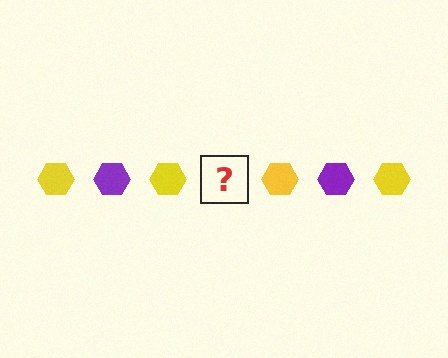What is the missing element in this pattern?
The missing element is a purple hexagon.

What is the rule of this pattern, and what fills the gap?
The rule is that the pattern cycles through yellow, purple hexagons. The gap should be filled with a purple hexagon.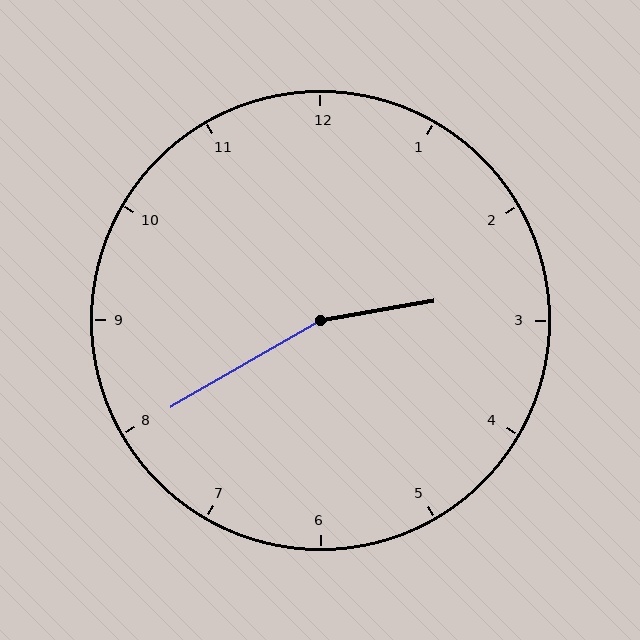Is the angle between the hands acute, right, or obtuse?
It is obtuse.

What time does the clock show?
2:40.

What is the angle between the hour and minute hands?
Approximately 160 degrees.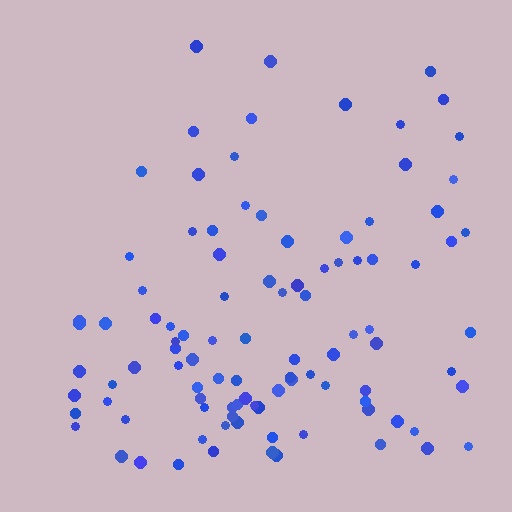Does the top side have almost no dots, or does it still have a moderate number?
Still a moderate number, just noticeably fewer than the bottom.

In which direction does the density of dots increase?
From top to bottom, with the bottom side densest.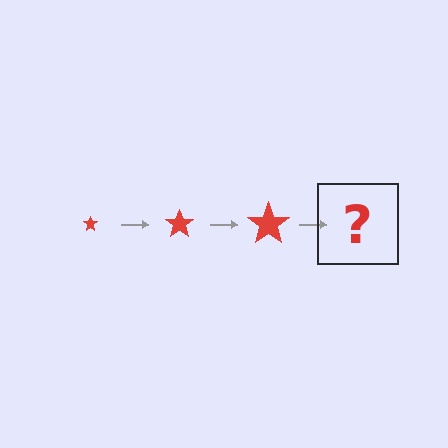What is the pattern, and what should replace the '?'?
The pattern is that the star gets progressively larger each step. The '?' should be a red star, larger than the previous one.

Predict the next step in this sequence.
The next step is a red star, larger than the previous one.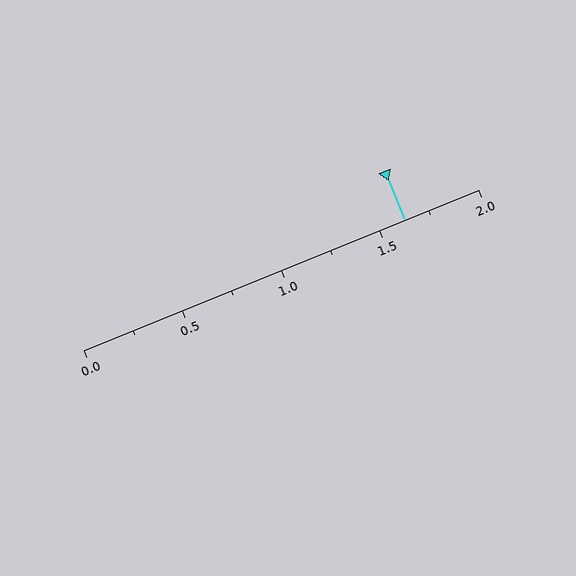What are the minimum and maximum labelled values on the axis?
The axis runs from 0.0 to 2.0.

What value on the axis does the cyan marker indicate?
The marker indicates approximately 1.62.